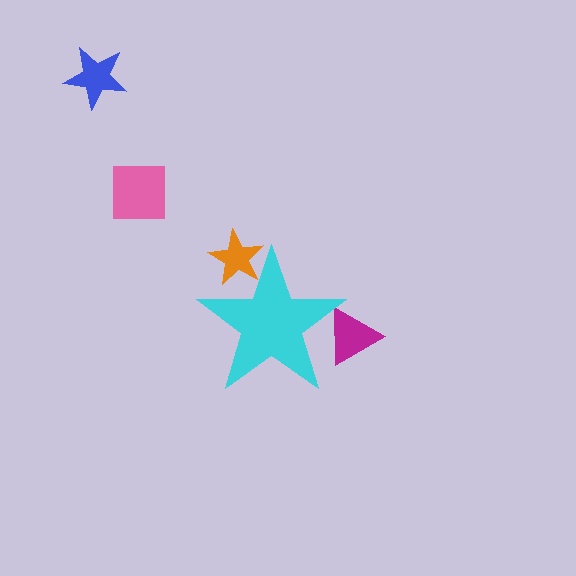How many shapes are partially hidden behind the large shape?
2 shapes are partially hidden.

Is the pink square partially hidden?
No, the pink square is fully visible.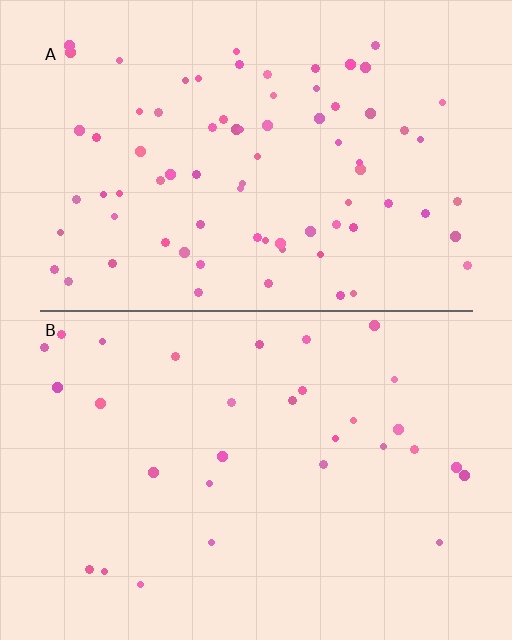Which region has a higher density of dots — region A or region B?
A (the top).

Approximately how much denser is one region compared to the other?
Approximately 2.5× — region A over region B.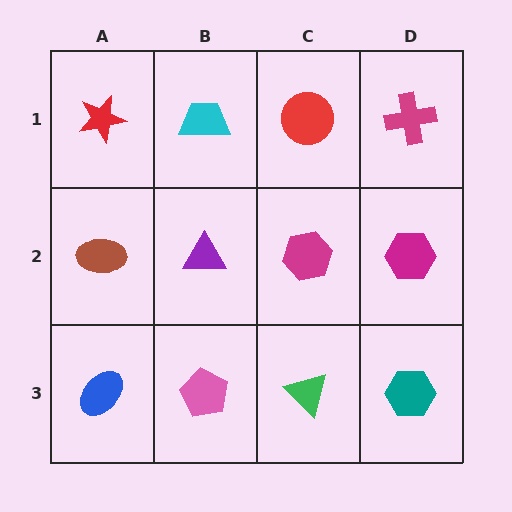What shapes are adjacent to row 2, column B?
A cyan trapezoid (row 1, column B), a pink pentagon (row 3, column B), a brown ellipse (row 2, column A), a magenta hexagon (row 2, column C).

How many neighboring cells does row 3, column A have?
2.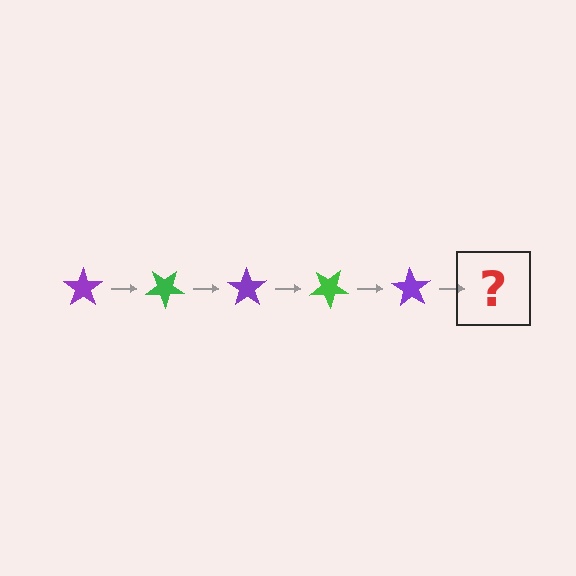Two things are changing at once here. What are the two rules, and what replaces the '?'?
The two rules are that it rotates 35 degrees each step and the color cycles through purple and green. The '?' should be a green star, rotated 175 degrees from the start.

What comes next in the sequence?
The next element should be a green star, rotated 175 degrees from the start.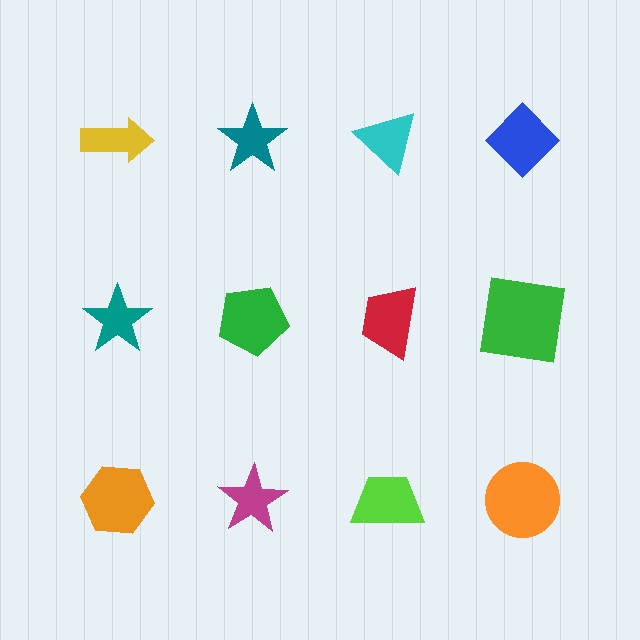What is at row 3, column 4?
An orange circle.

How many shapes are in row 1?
4 shapes.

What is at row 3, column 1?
An orange hexagon.